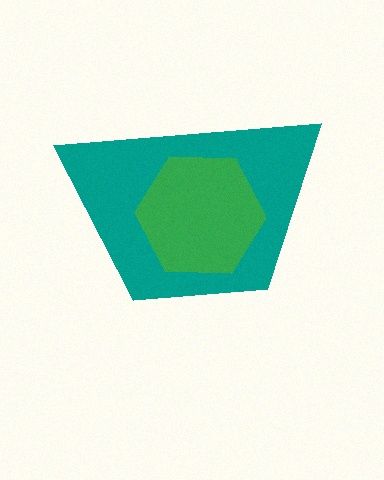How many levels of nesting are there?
2.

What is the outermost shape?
The teal trapezoid.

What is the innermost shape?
The green hexagon.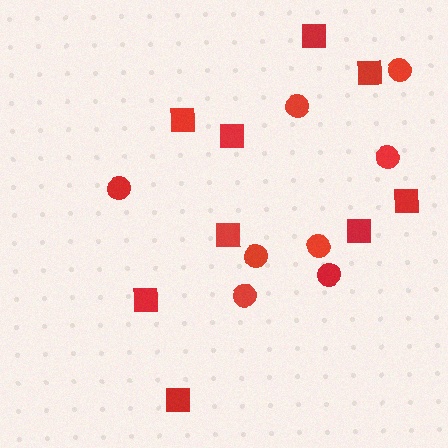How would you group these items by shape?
There are 2 groups: one group of circles (8) and one group of squares (9).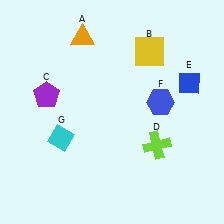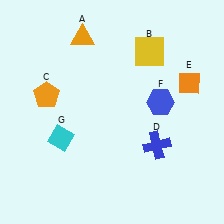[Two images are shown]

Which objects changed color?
C changed from purple to orange. D changed from lime to blue. E changed from blue to orange.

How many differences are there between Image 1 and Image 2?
There are 3 differences between the two images.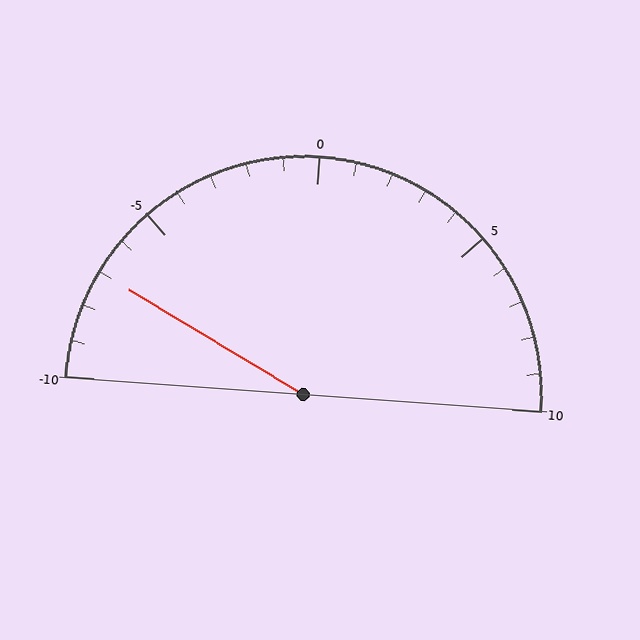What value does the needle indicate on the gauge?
The needle indicates approximately -7.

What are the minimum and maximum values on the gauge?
The gauge ranges from -10 to 10.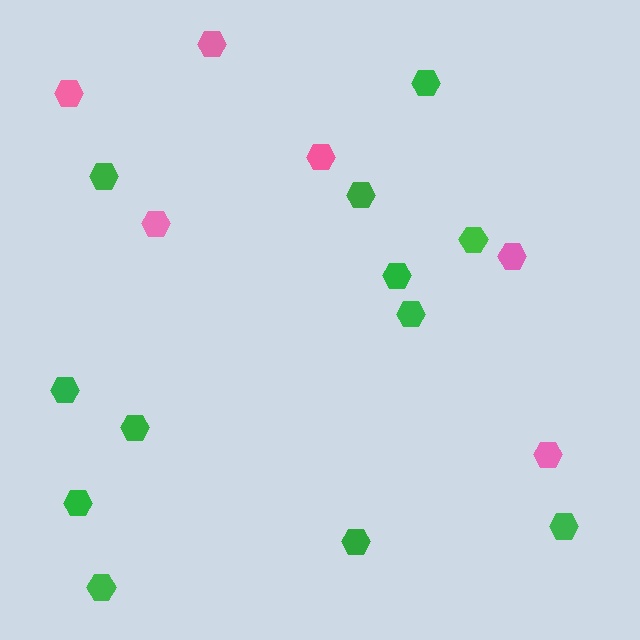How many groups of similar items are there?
There are 2 groups: one group of green hexagons (12) and one group of pink hexagons (6).